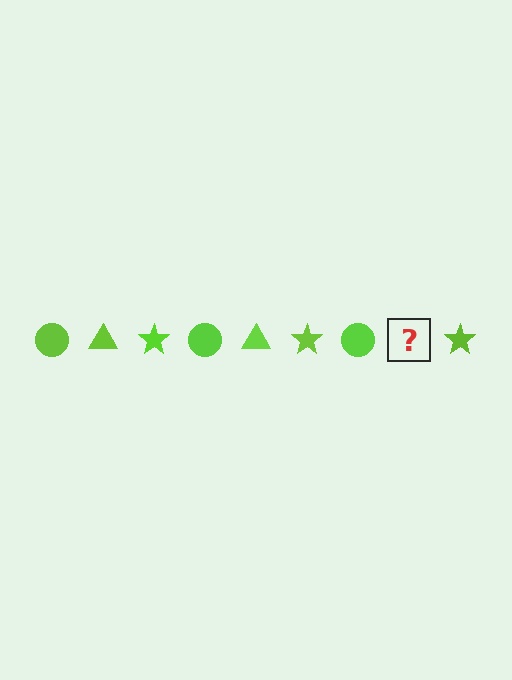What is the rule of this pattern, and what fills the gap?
The rule is that the pattern cycles through circle, triangle, star shapes in lime. The gap should be filled with a lime triangle.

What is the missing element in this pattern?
The missing element is a lime triangle.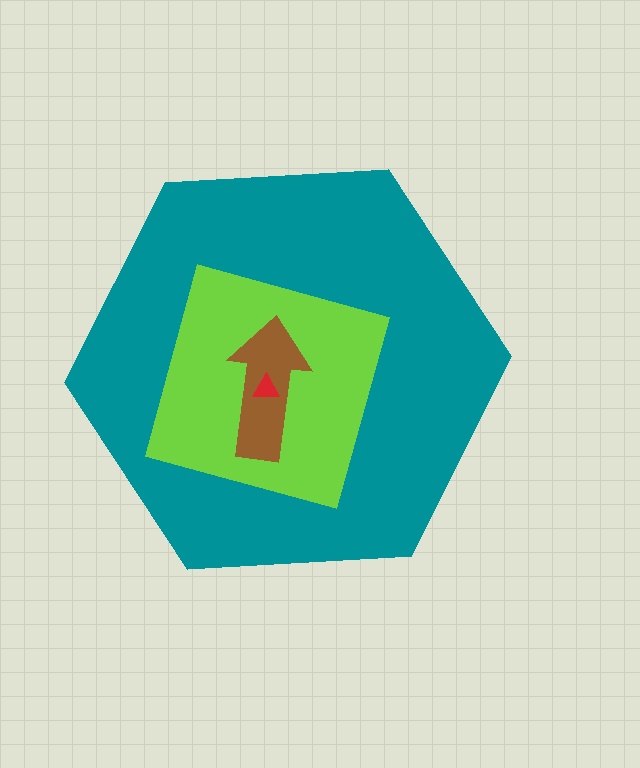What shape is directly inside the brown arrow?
The red triangle.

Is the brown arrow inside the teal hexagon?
Yes.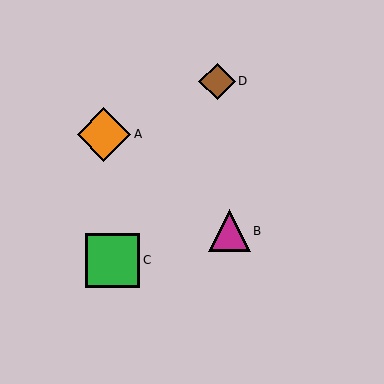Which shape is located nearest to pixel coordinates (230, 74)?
The brown diamond (labeled D) at (217, 81) is nearest to that location.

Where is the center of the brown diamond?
The center of the brown diamond is at (217, 81).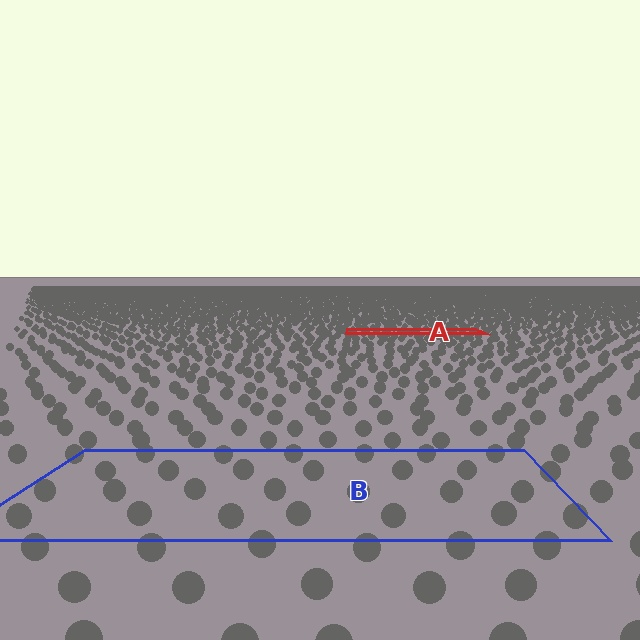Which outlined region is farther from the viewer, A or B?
Region A is farther from the viewer — the texture elements inside it appear smaller and more densely packed.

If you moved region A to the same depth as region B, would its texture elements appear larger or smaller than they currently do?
They would appear larger. At a closer depth, the same texture elements are projected at a bigger on-screen size.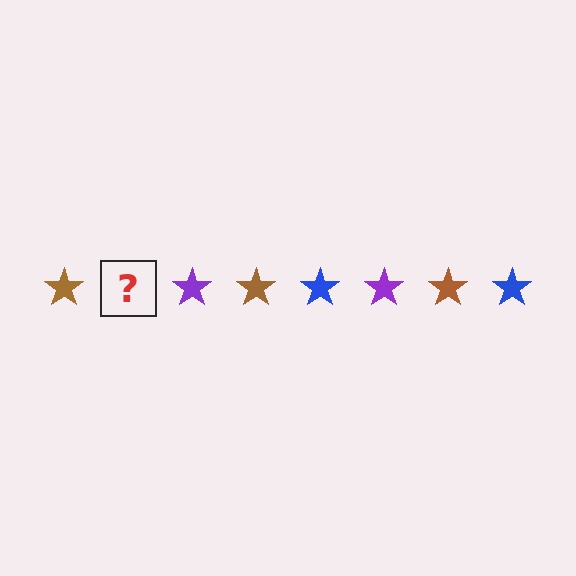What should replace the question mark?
The question mark should be replaced with a blue star.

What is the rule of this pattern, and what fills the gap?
The rule is that the pattern cycles through brown, blue, purple stars. The gap should be filled with a blue star.